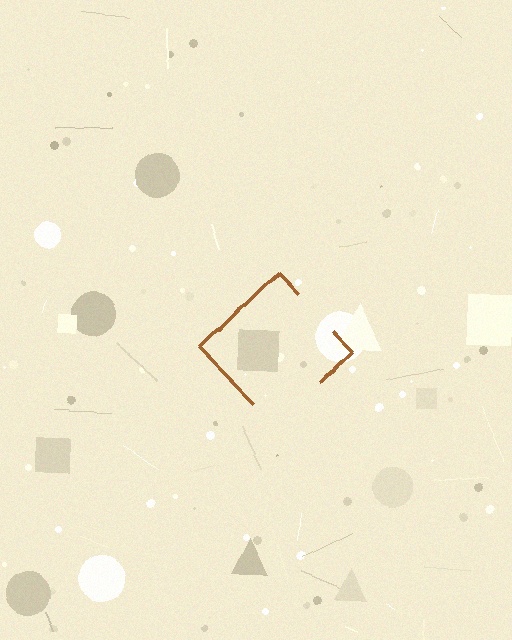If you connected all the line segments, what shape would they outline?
They would outline a diamond.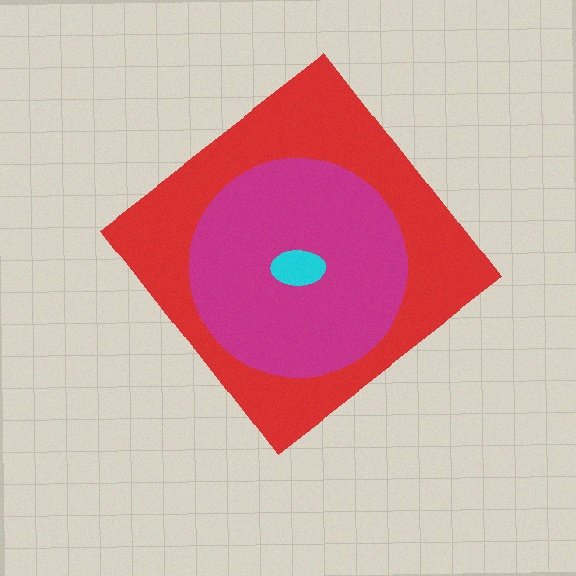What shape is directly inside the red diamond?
The magenta circle.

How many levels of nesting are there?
3.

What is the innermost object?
The cyan ellipse.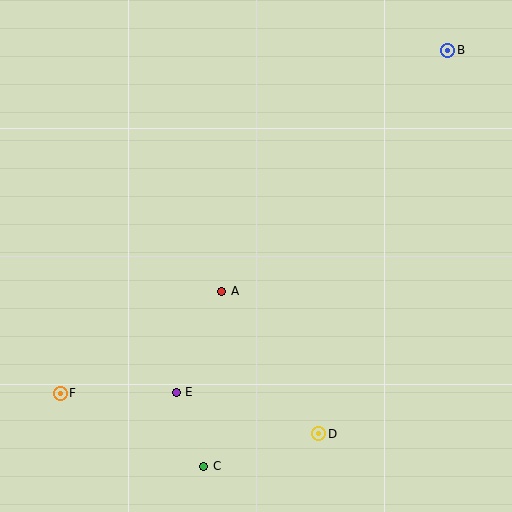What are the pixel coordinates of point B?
Point B is at (448, 50).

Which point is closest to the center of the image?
Point A at (222, 291) is closest to the center.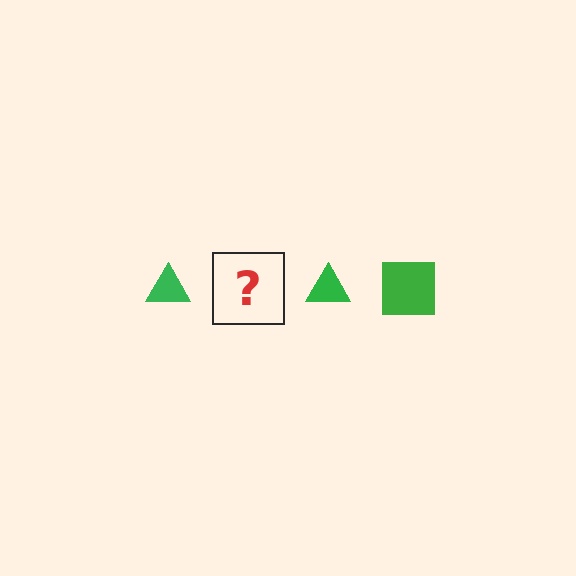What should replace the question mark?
The question mark should be replaced with a green square.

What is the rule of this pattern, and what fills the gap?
The rule is that the pattern cycles through triangle, square shapes in green. The gap should be filled with a green square.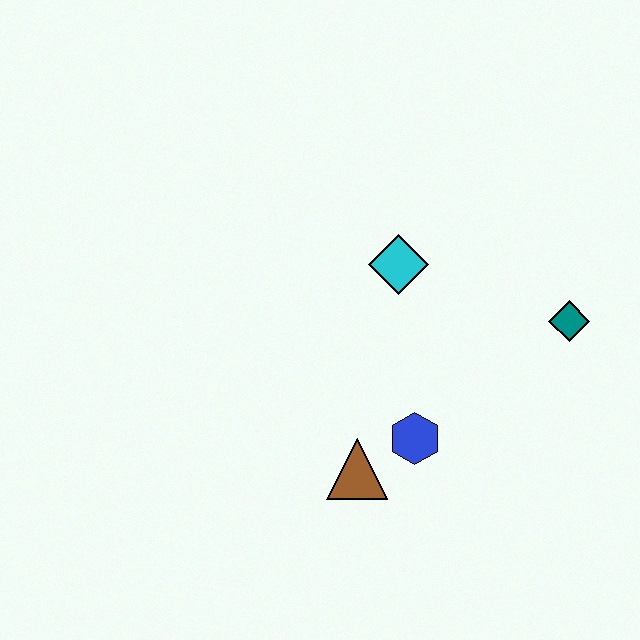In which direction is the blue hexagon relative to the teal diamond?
The blue hexagon is to the left of the teal diamond.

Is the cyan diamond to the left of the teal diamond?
Yes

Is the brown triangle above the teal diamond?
No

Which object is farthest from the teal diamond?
The brown triangle is farthest from the teal diamond.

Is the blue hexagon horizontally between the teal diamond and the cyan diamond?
Yes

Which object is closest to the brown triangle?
The blue hexagon is closest to the brown triangle.